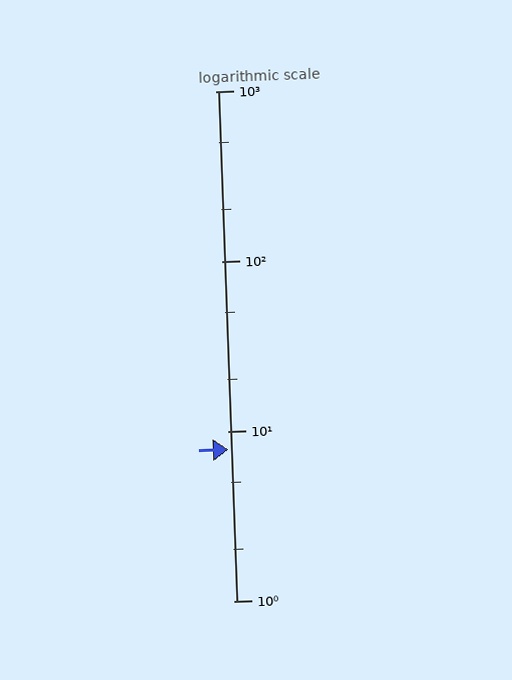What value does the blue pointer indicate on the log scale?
The pointer indicates approximately 7.8.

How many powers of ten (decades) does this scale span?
The scale spans 3 decades, from 1 to 1000.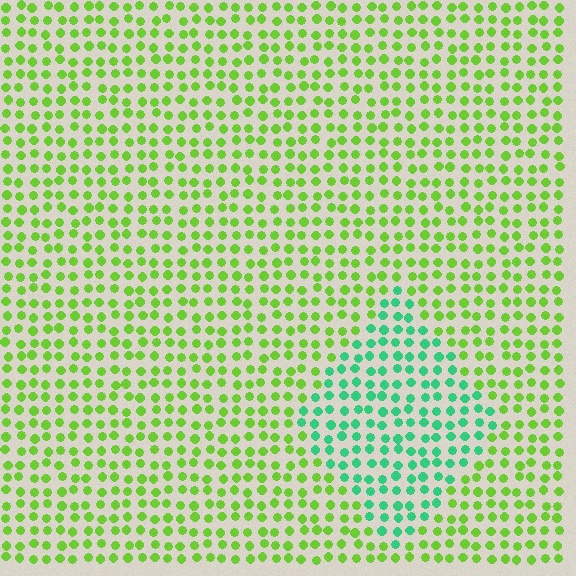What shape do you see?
I see a diamond.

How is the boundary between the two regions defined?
The boundary is defined purely by a slight shift in hue (about 52 degrees). Spacing, size, and orientation are identical on both sides.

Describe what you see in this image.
The image is filled with small lime elements in a uniform arrangement. A diamond-shaped region is visible where the elements are tinted to a slightly different hue, forming a subtle color boundary.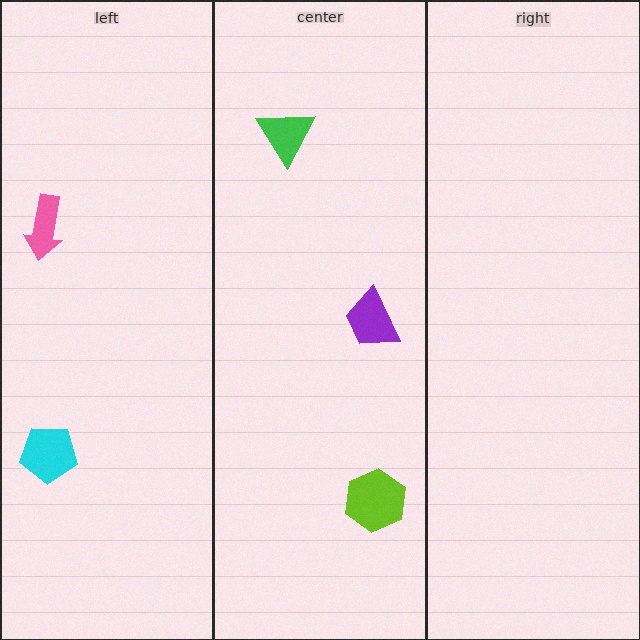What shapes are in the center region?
The green triangle, the purple trapezoid, the lime hexagon.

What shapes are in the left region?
The pink arrow, the cyan pentagon.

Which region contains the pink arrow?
The left region.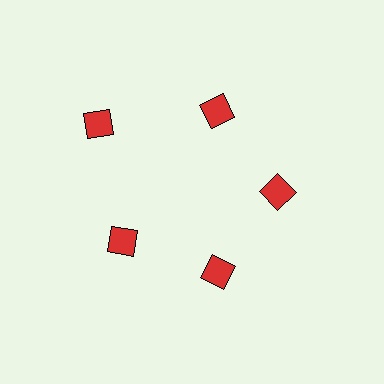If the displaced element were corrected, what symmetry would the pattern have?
It would have 5-fold rotational symmetry — the pattern would map onto itself every 72 degrees.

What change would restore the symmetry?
The symmetry would be restored by moving it inward, back onto the ring so that all 5 diamonds sit at equal angles and equal distance from the center.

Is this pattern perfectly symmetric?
No. The 5 red diamonds are arranged in a ring, but one element near the 10 o'clock position is pushed outward from the center, breaking the 5-fold rotational symmetry.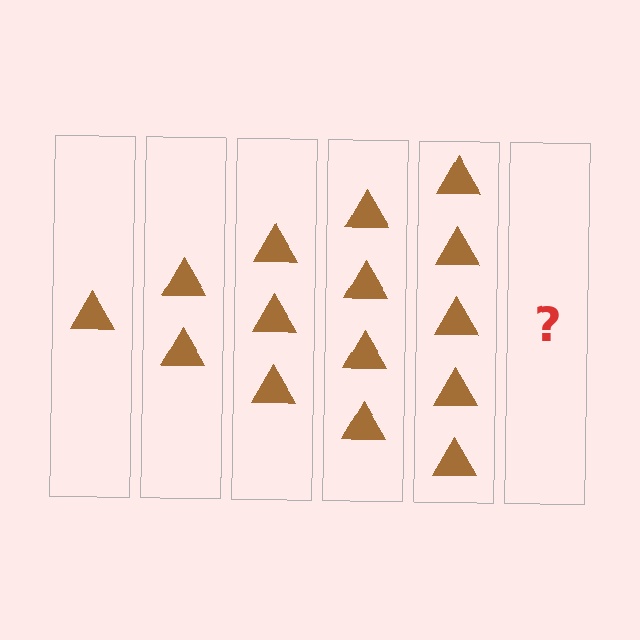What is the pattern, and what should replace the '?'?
The pattern is that each step adds one more triangle. The '?' should be 6 triangles.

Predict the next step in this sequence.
The next step is 6 triangles.